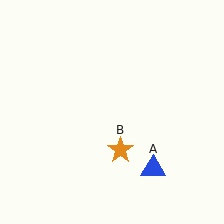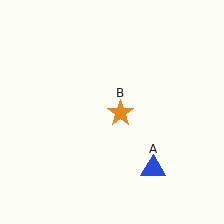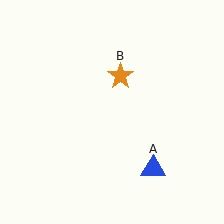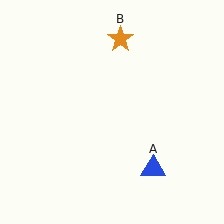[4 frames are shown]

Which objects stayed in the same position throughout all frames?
Blue triangle (object A) remained stationary.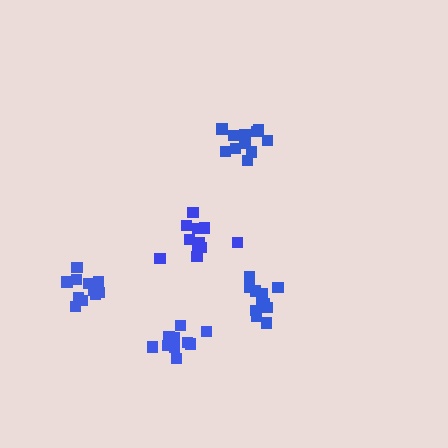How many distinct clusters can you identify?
There are 5 distinct clusters.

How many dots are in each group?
Group 1: 12 dots, Group 2: 11 dots, Group 3: 11 dots, Group 4: 12 dots, Group 5: 12 dots (58 total).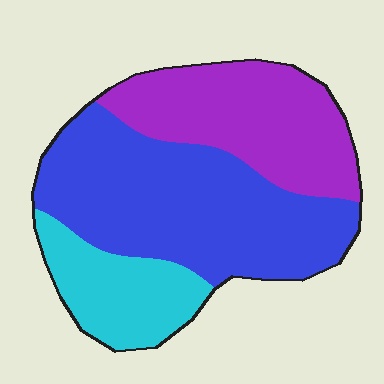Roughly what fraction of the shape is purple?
Purple takes up between a quarter and a half of the shape.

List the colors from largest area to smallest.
From largest to smallest: blue, purple, cyan.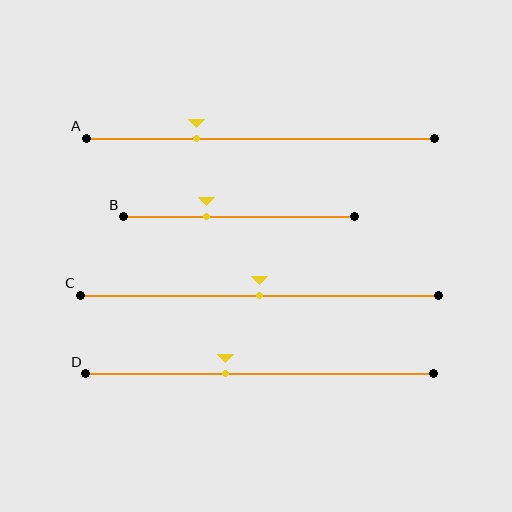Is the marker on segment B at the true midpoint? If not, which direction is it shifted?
No, the marker on segment B is shifted to the left by about 14% of the segment length.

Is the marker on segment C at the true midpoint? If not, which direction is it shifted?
Yes, the marker on segment C is at the true midpoint.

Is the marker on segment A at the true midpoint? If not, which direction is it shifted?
No, the marker on segment A is shifted to the left by about 18% of the segment length.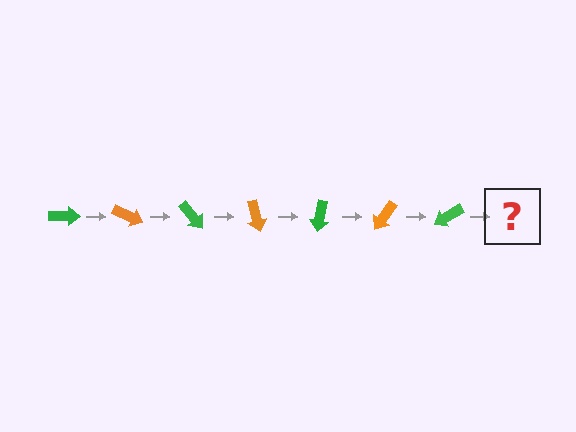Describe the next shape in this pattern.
It should be an orange arrow, rotated 175 degrees from the start.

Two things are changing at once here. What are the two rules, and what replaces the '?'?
The two rules are that it rotates 25 degrees each step and the color cycles through green and orange. The '?' should be an orange arrow, rotated 175 degrees from the start.